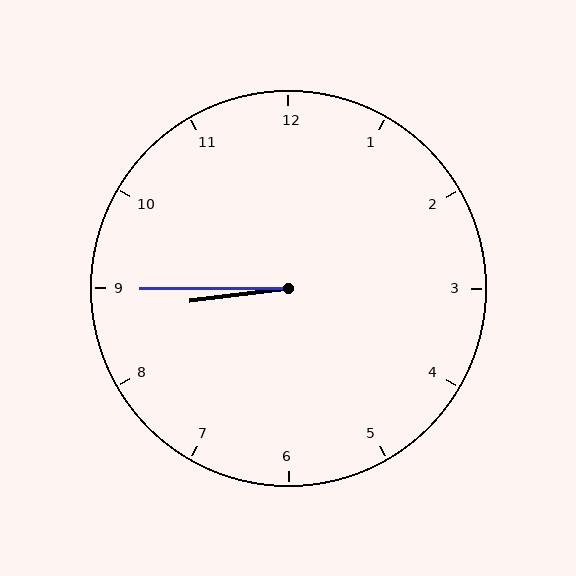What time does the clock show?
8:45.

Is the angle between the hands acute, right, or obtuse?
It is acute.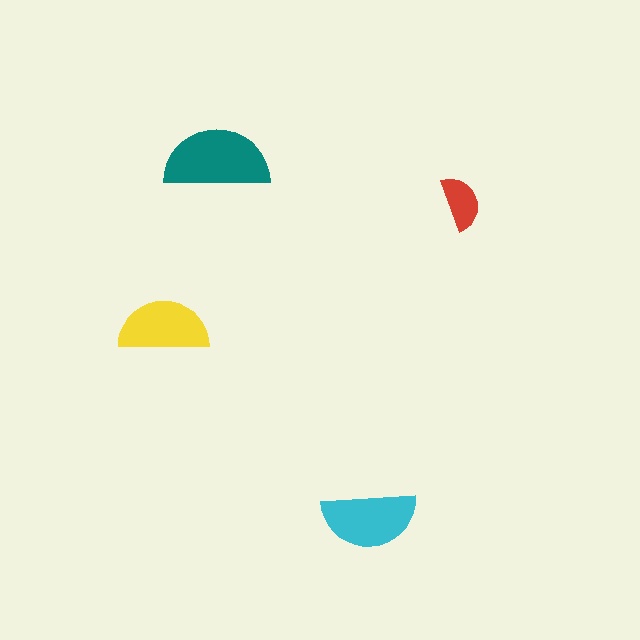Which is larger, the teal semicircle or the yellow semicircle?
The teal one.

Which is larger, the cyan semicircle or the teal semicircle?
The teal one.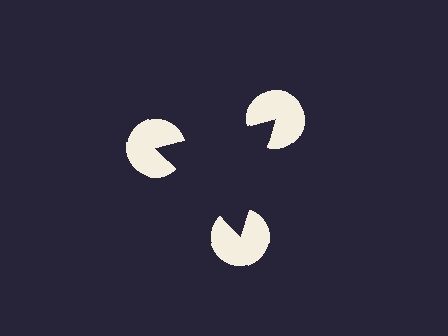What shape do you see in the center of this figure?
An illusory triangle — its edges are inferred from the aligned wedge cuts in the pac-man discs, not physically drawn.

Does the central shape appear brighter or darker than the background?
It typically appears slightly darker than the background, even though no actual brightness change is drawn.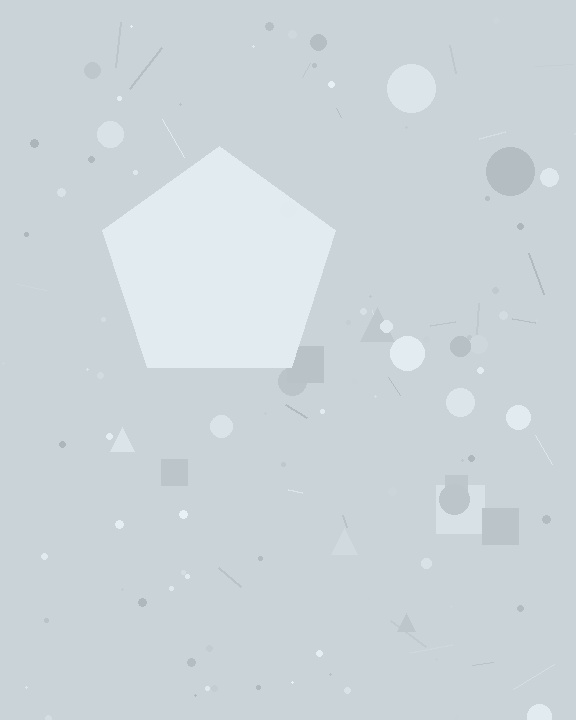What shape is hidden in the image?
A pentagon is hidden in the image.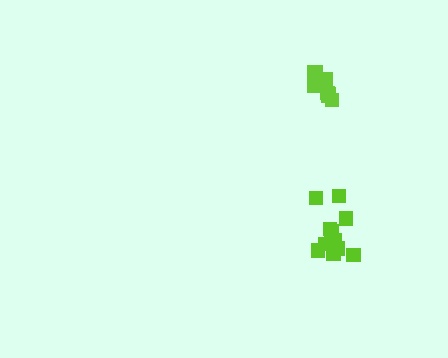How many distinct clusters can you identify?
There are 2 distinct clusters.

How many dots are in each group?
Group 1: 10 dots, Group 2: 11 dots (21 total).